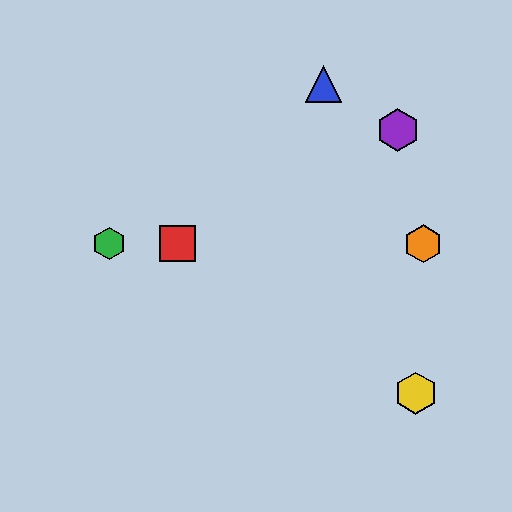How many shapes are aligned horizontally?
3 shapes (the red square, the green hexagon, the orange hexagon) are aligned horizontally.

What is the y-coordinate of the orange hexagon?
The orange hexagon is at y≈244.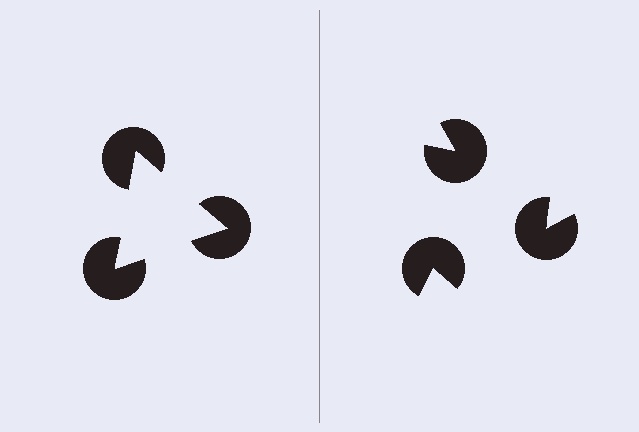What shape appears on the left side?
An illusory triangle.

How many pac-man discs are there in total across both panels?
6 — 3 on each side.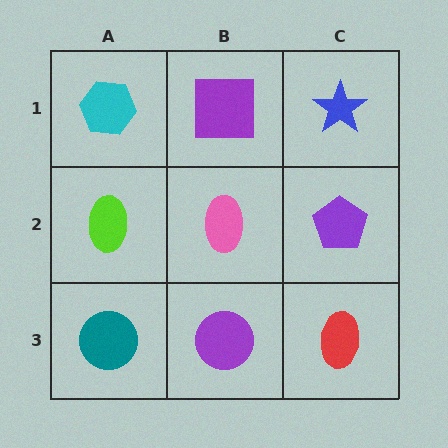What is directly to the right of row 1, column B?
A blue star.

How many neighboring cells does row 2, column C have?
3.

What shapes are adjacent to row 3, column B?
A pink ellipse (row 2, column B), a teal circle (row 3, column A), a red ellipse (row 3, column C).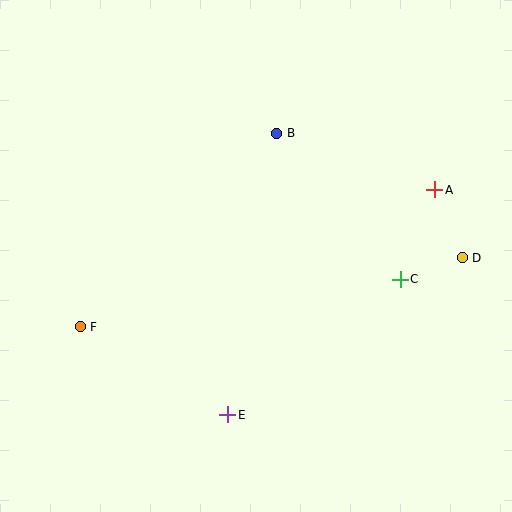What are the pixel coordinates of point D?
Point D is at (462, 258).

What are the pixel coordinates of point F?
Point F is at (80, 327).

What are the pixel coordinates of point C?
Point C is at (400, 279).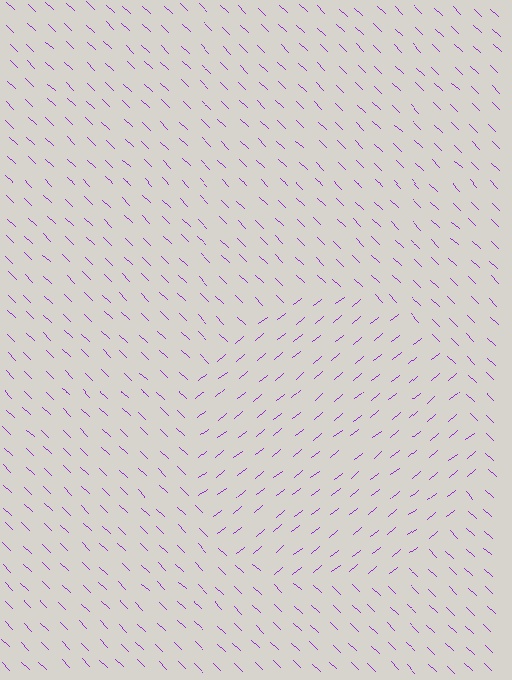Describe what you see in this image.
The image is filled with small purple line segments. A circle region in the image has lines oriented differently from the surrounding lines, creating a visible texture boundary.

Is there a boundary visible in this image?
Yes, there is a texture boundary formed by a change in line orientation.